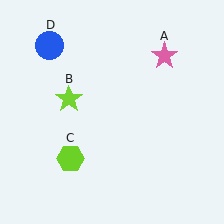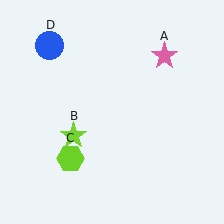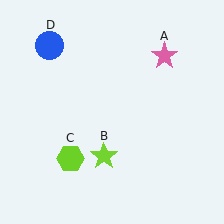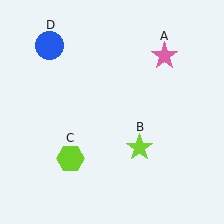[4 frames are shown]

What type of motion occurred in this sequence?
The lime star (object B) rotated counterclockwise around the center of the scene.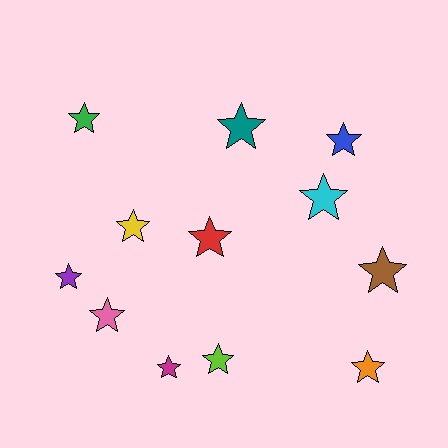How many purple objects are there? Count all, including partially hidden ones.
There is 1 purple object.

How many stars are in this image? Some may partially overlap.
There are 12 stars.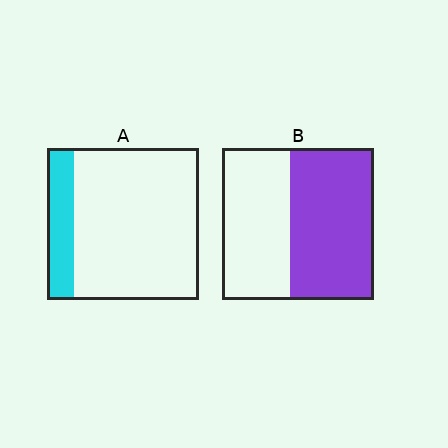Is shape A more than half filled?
No.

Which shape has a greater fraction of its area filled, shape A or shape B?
Shape B.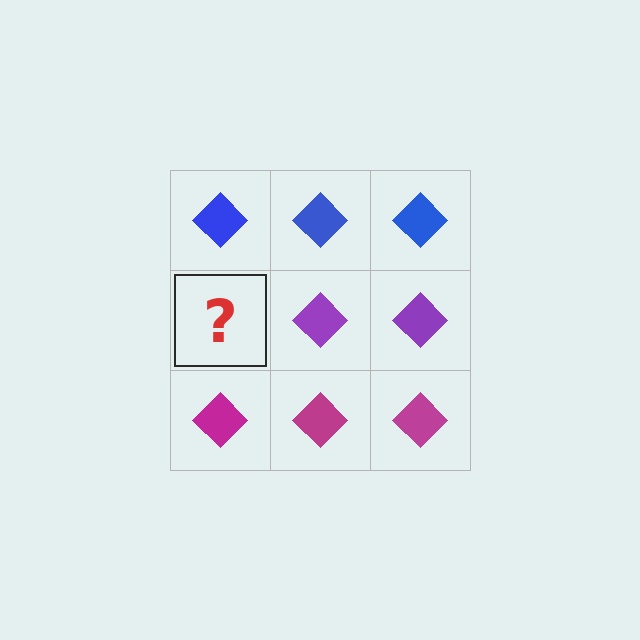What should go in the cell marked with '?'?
The missing cell should contain a purple diamond.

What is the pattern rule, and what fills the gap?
The rule is that each row has a consistent color. The gap should be filled with a purple diamond.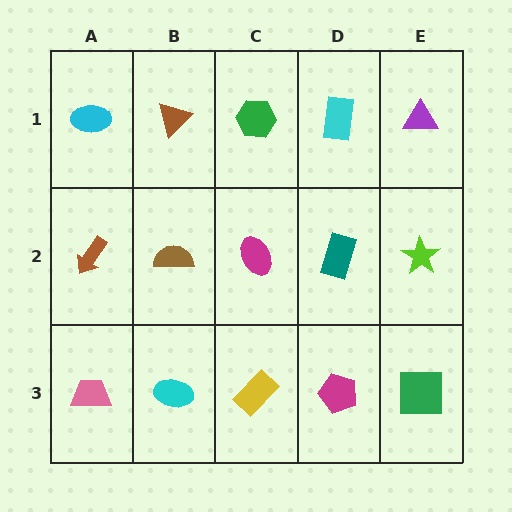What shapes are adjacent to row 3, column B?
A brown semicircle (row 2, column B), a pink trapezoid (row 3, column A), a yellow rectangle (row 3, column C).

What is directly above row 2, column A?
A cyan ellipse.